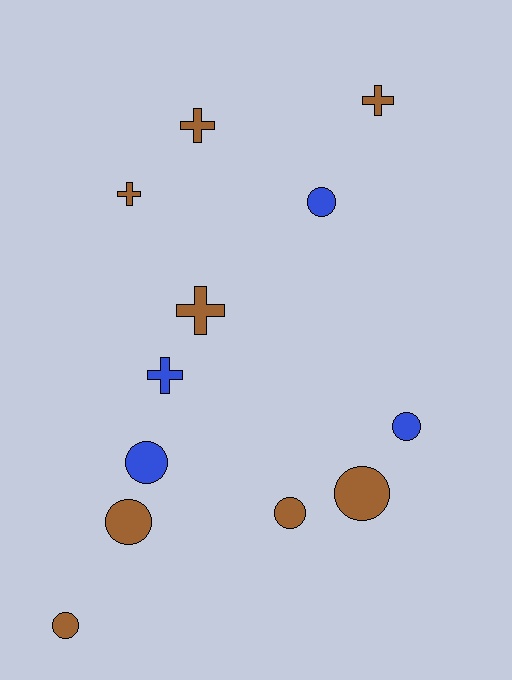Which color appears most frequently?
Brown, with 8 objects.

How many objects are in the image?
There are 12 objects.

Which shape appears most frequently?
Circle, with 7 objects.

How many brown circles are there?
There are 4 brown circles.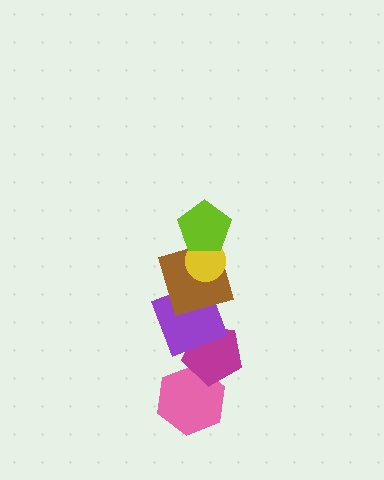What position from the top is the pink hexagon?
The pink hexagon is 6th from the top.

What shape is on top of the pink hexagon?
The magenta pentagon is on top of the pink hexagon.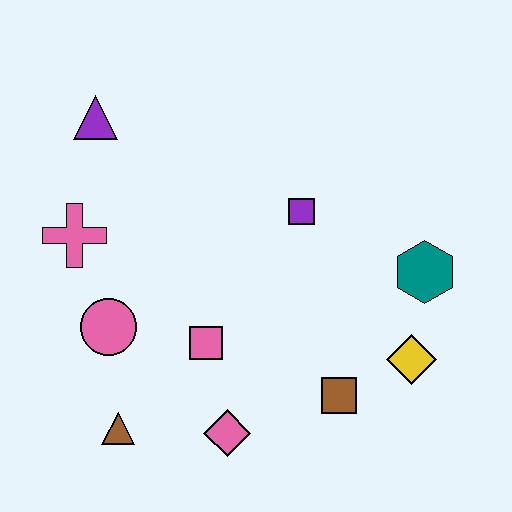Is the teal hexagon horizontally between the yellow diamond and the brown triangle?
No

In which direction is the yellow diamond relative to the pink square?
The yellow diamond is to the right of the pink square.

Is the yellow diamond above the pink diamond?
Yes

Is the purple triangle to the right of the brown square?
No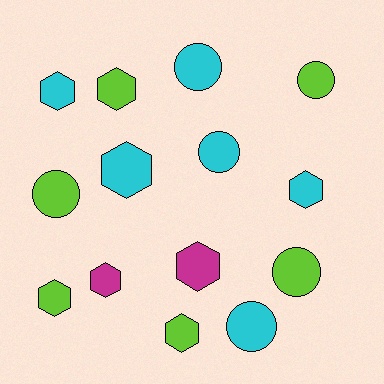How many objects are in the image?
There are 14 objects.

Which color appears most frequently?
Cyan, with 6 objects.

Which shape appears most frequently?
Hexagon, with 8 objects.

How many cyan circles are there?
There are 3 cyan circles.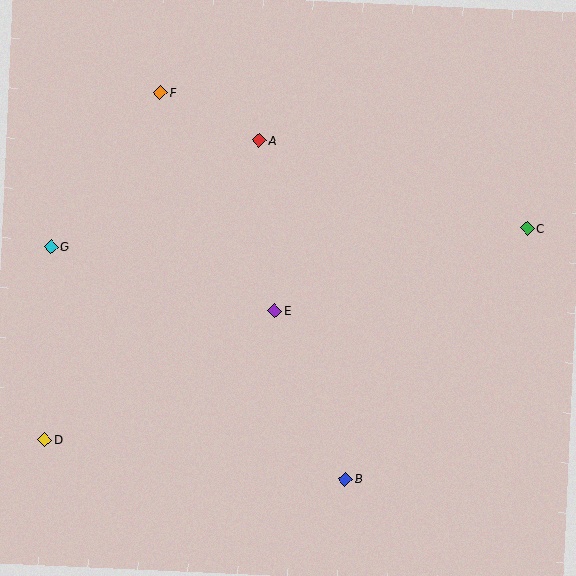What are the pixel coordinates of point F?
Point F is at (160, 92).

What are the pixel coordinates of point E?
Point E is at (274, 310).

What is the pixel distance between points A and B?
The distance between A and B is 350 pixels.